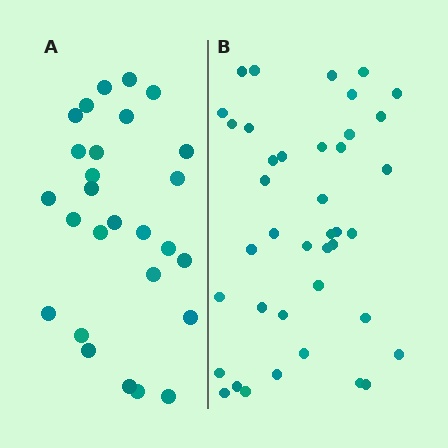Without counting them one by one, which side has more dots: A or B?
Region B (the right region) has more dots.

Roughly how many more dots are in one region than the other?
Region B has approximately 15 more dots than region A.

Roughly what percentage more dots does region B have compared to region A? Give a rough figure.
About 50% more.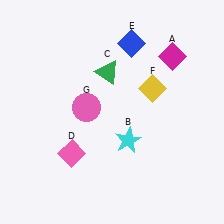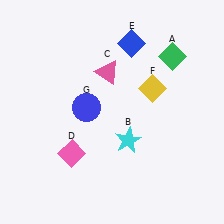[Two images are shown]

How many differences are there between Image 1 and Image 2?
There are 3 differences between the two images.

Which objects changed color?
A changed from magenta to green. C changed from green to pink. G changed from pink to blue.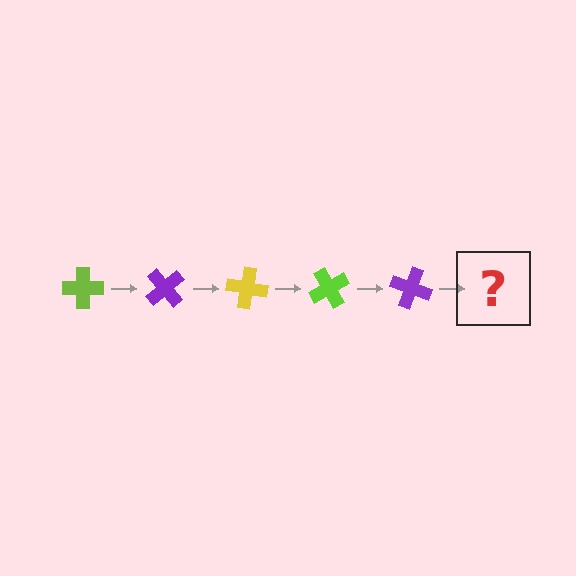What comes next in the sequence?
The next element should be a yellow cross, rotated 250 degrees from the start.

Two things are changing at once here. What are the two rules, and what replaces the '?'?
The two rules are that it rotates 50 degrees each step and the color cycles through lime, purple, and yellow. The '?' should be a yellow cross, rotated 250 degrees from the start.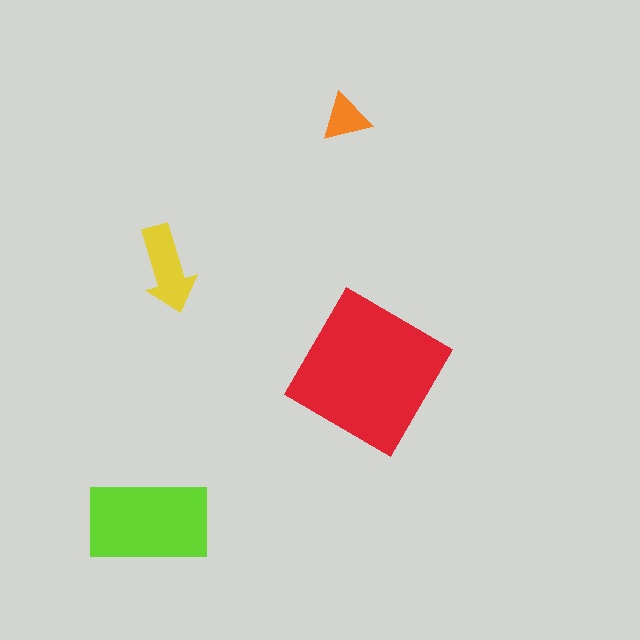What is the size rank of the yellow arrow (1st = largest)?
3rd.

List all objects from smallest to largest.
The orange triangle, the yellow arrow, the lime rectangle, the red diamond.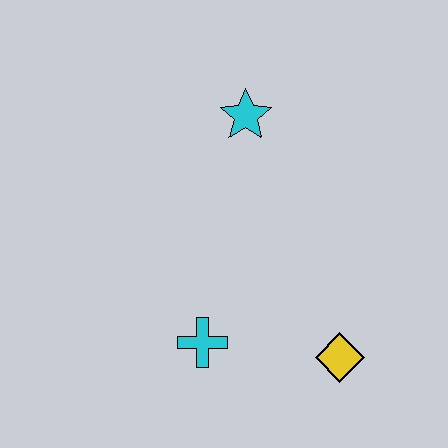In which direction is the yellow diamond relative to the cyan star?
The yellow diamond is below the cyan star.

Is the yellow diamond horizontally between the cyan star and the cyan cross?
No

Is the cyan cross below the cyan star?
Yes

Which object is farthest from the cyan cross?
The cyan star is farthest from the cyan cross.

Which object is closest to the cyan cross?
The yellow diamond is closest to the cyan cross.